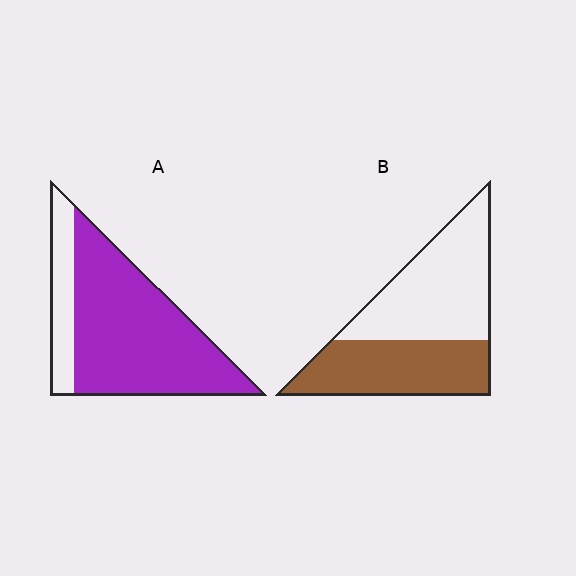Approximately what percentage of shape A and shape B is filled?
A is approximately 80% and B is approximately 45%.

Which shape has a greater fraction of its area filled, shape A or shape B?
Shape A.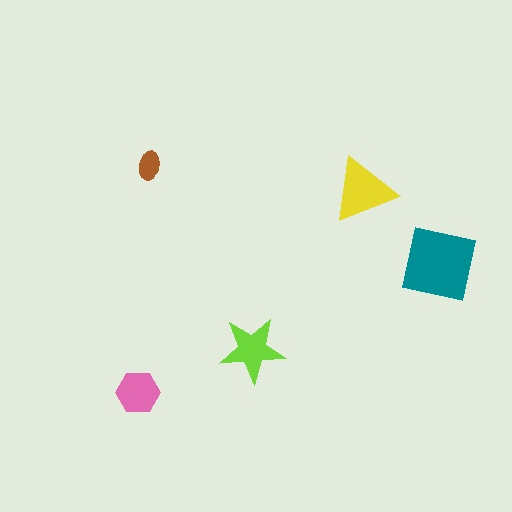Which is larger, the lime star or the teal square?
The teal square.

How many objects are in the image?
There are 5 objects in the image.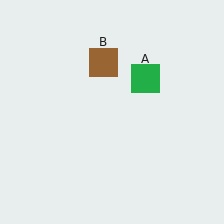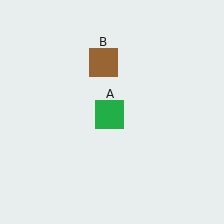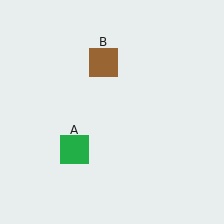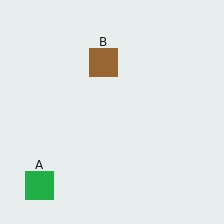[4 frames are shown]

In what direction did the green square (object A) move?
The green square (object A) moved down and to the left.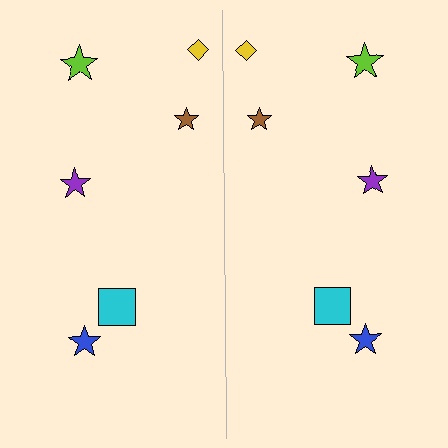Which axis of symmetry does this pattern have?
The pattern has a vertical axis of symmetry running through the center of the image.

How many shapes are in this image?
There are 12 shapes in this image.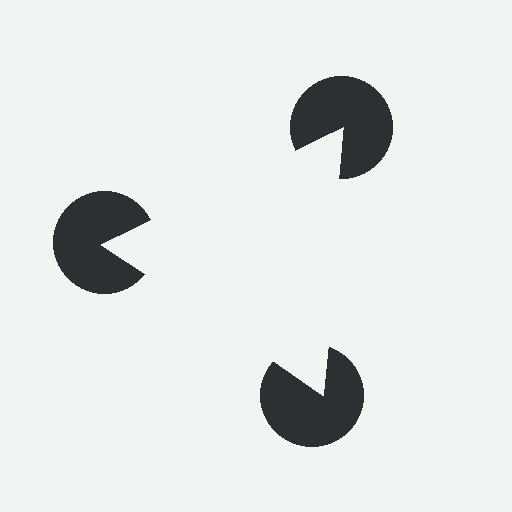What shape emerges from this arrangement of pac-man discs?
An illusory triangle — its edges are inferred from the aligned wedge cuts in the pac-man discs, not physically drawn.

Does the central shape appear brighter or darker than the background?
It typically appears slightly brighter than the background, even though no actual brightness change is drawn.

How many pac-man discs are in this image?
There are 3 — one at each vertex of the illusory triangle.